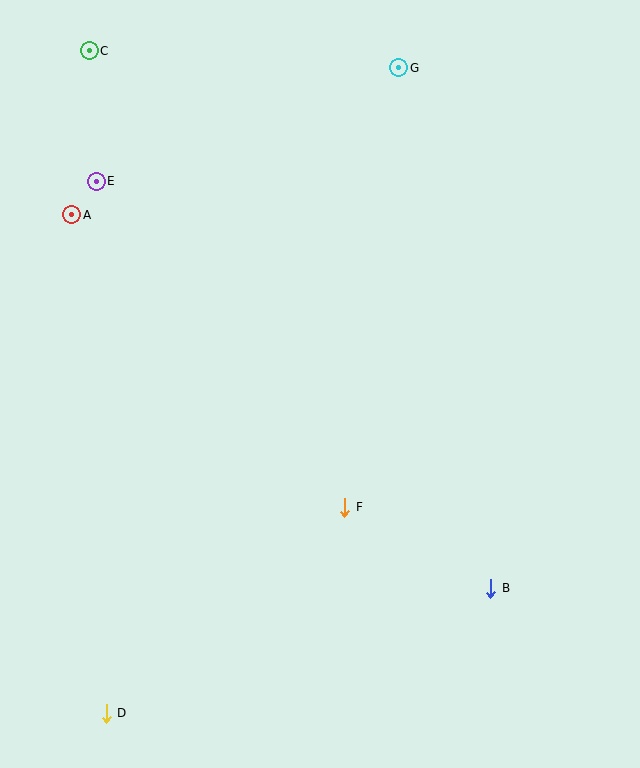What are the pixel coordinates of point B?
Point B is at (491, 588).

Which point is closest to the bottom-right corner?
Point B is closest to the bottom-right corner.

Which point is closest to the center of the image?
Point F at (345, 507) is closest to the center.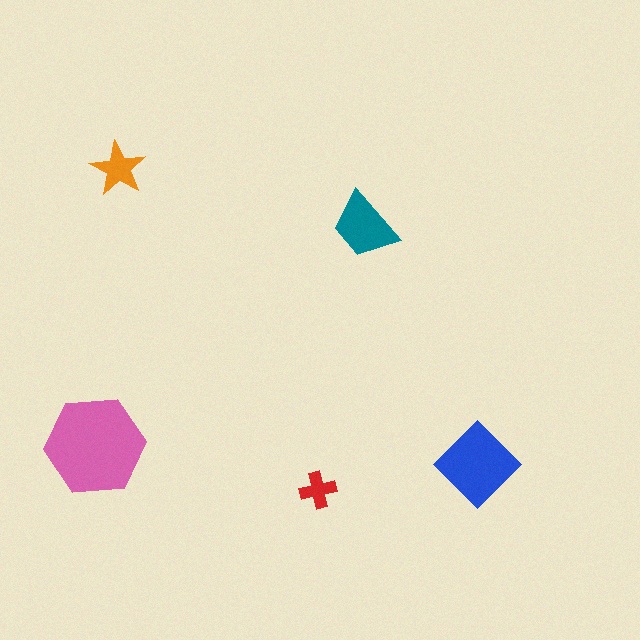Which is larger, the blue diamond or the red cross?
The blue diamond.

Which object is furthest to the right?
The blue diamond is rightmost.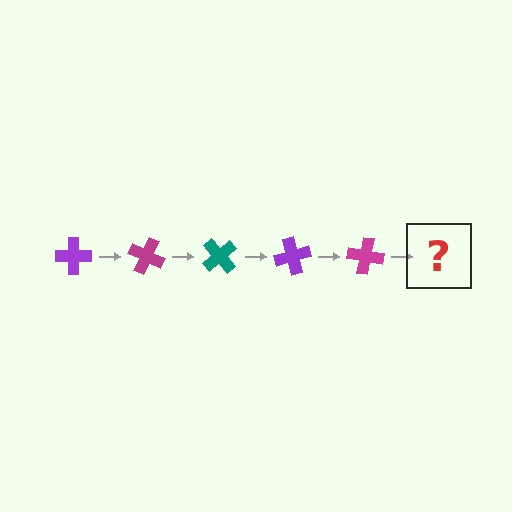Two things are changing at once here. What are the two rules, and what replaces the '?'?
The two rules are that it rotates 25 degrees each step and the color cycles through purple, magenta, and teal. The '?' should be a teal cross, rotated 125 degrees from the start.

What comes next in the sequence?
The next element should be a teal cross, rotated 125 degrees from the start.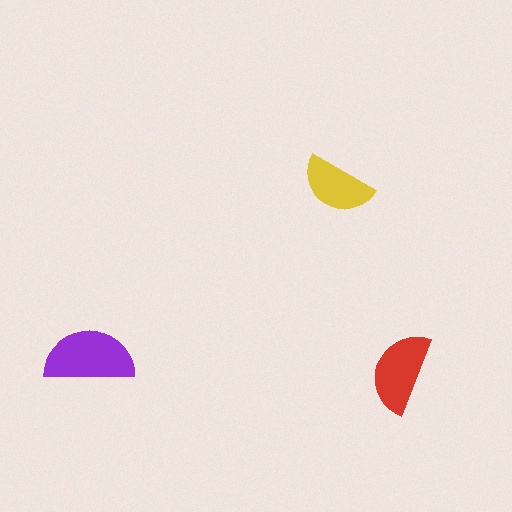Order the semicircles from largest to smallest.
the purple one, the red one, the yellow one.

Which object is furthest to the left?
The purple semicircle is leftmost.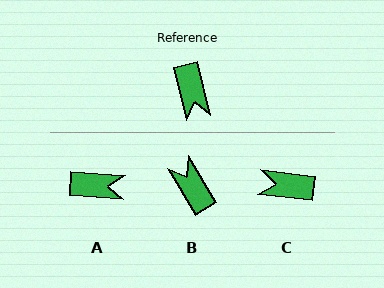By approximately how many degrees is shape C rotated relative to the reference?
Approximately 110 degrees clockwise.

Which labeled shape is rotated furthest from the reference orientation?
B, about 162 degrees away.